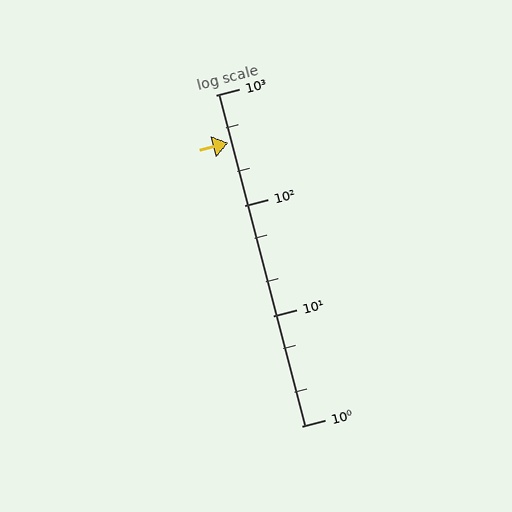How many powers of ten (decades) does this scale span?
The scale spans 3 decades, from 1 to 1000.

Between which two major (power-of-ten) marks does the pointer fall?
The pointer is between 100 and 1000.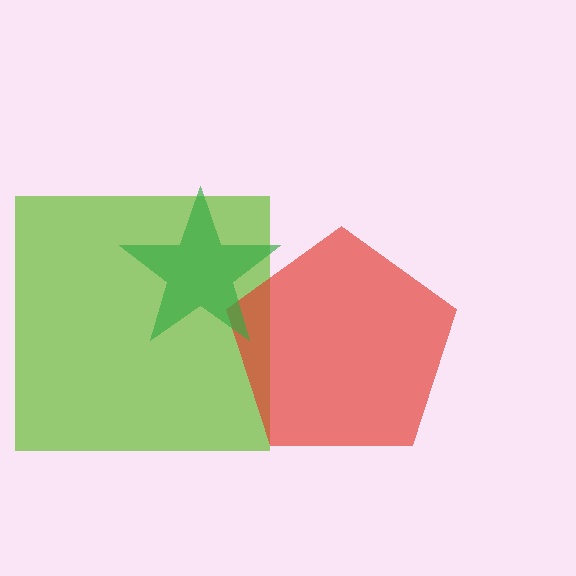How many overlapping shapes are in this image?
There are 3 overlapping shapes in the image.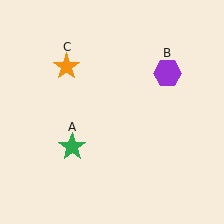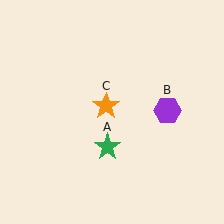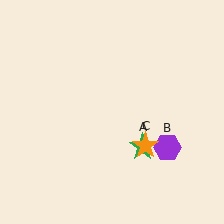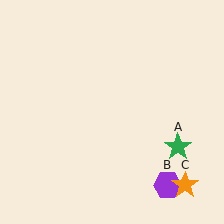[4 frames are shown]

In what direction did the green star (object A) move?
The green star (object A) moved right.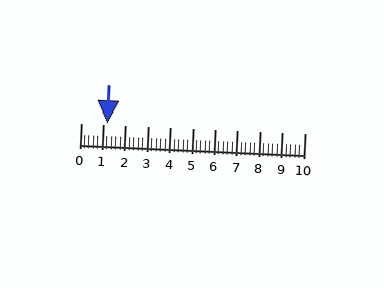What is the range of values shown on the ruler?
The ruler shows values from 0 to 10.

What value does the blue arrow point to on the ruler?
The blue arrow points to approximately 1.2.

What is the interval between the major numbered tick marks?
The major tick marks are spaced 1 units apart.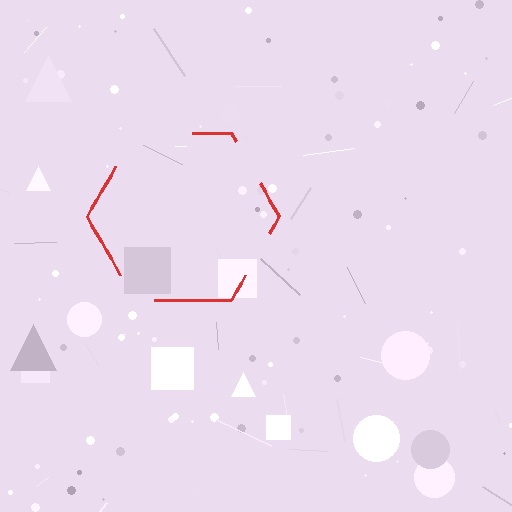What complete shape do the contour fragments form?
The contour fragments form a hexagon.